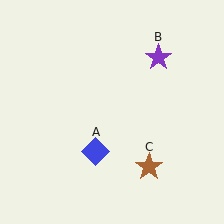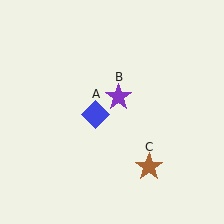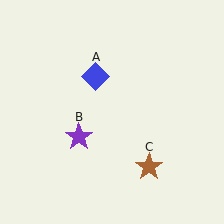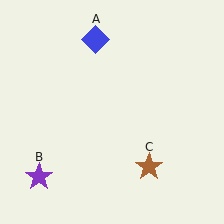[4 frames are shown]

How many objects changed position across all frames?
2 objects changed position: blue diamond (object A), purple star (object B).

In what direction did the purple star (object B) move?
The purple star (object B) moved down and to the left.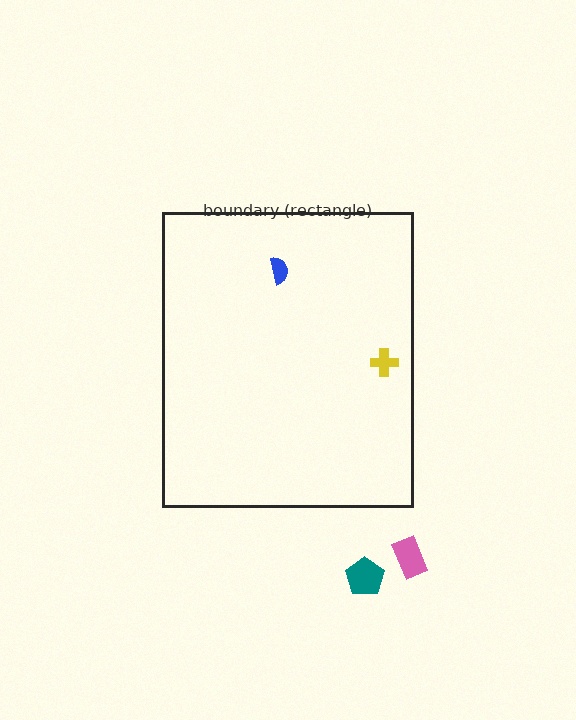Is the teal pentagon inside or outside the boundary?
Outside.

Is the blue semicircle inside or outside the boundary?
Inside.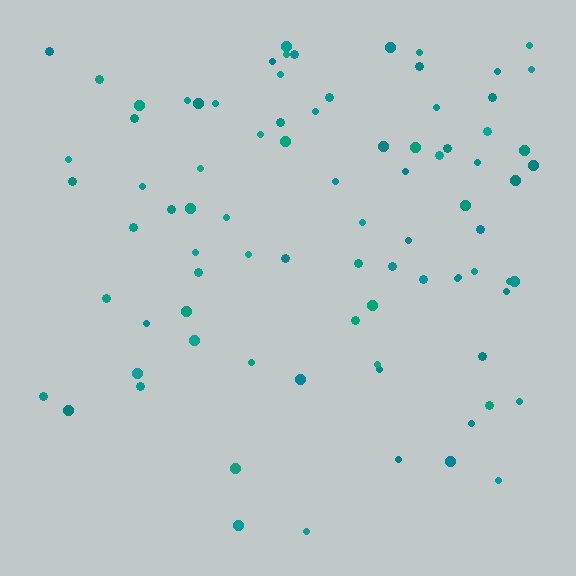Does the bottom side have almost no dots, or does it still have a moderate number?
Still a moderate number, just noticeably fewer than the top.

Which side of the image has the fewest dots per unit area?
The bottom.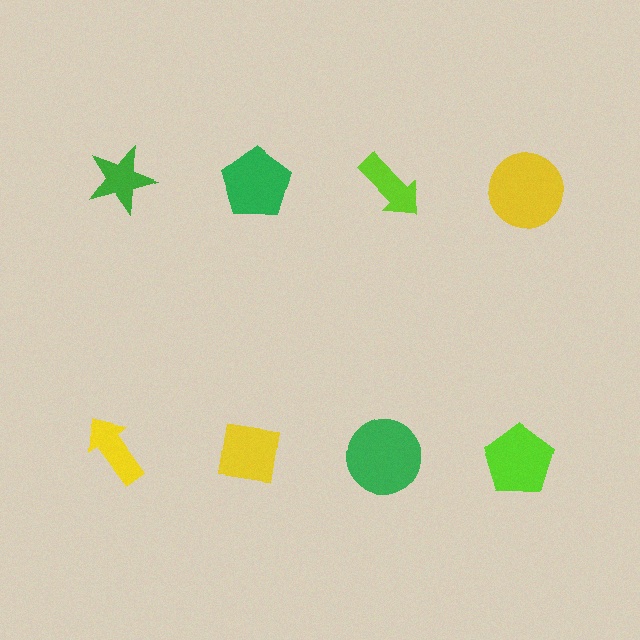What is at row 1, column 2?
A green pentagon.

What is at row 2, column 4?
A lime pentagon.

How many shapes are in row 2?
4 shapes.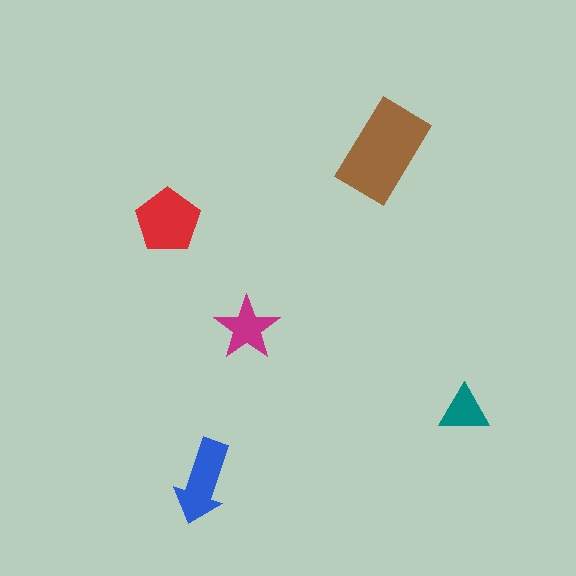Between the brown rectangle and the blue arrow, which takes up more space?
The brown rectangle.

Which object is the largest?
The brown rectangle.